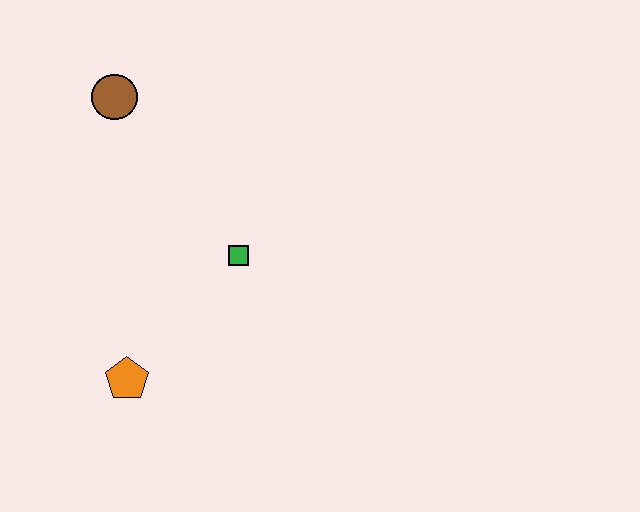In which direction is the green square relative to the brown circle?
The green square is below the brown circle.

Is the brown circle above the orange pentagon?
Yes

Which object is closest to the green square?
The orange pentagon is closest to the green square.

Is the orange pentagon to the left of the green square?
Yes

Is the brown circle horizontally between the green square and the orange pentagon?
No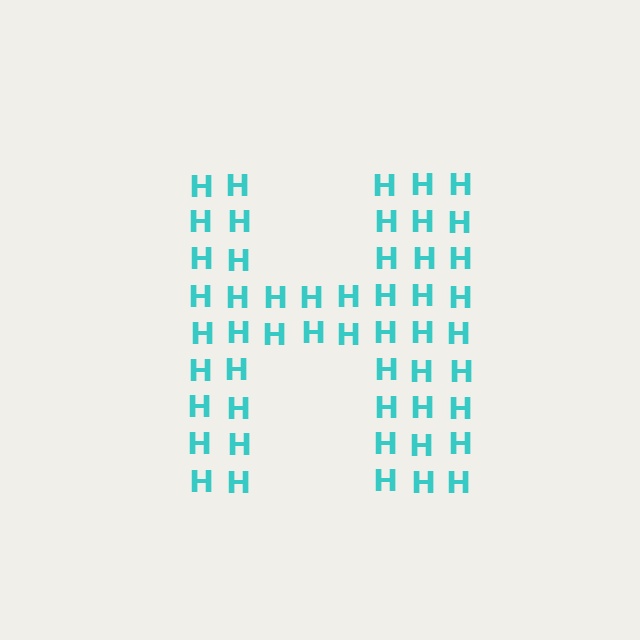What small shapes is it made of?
It is made of small letter H's.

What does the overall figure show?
The overall figure shows the letter H.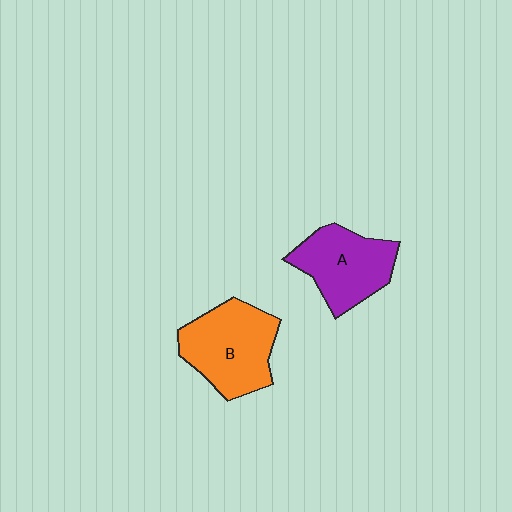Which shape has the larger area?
Shape B (orange).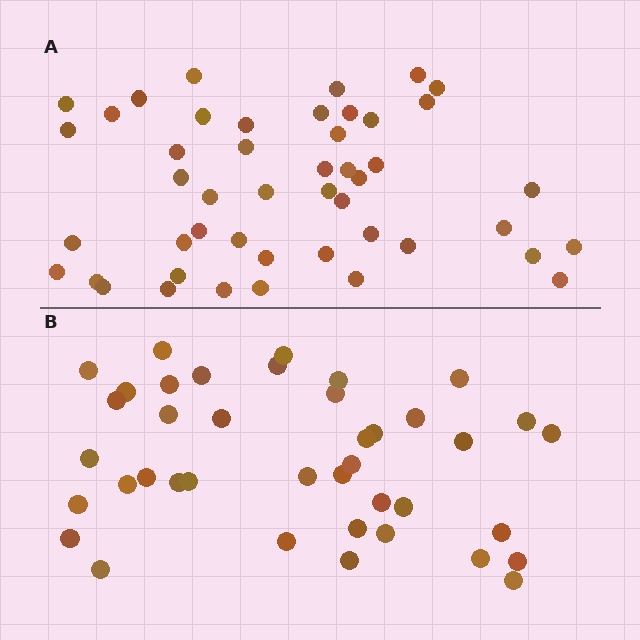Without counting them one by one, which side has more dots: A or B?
Region A (the top region) has more dots.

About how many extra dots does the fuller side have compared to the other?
Region A has roughly 8 or so more dots than region B.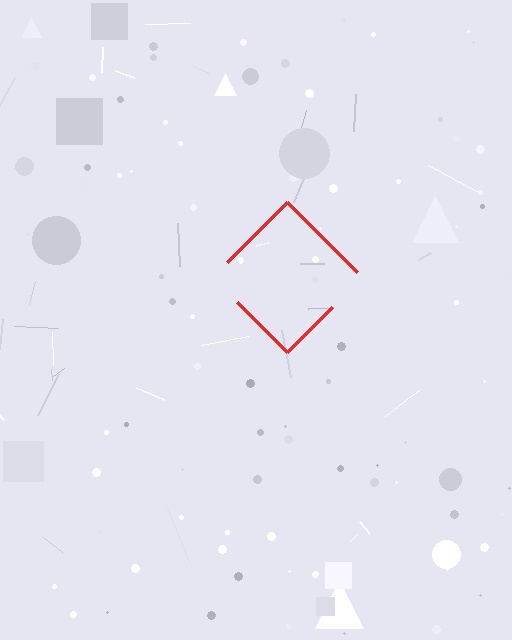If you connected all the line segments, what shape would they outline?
They would outline a diamond.